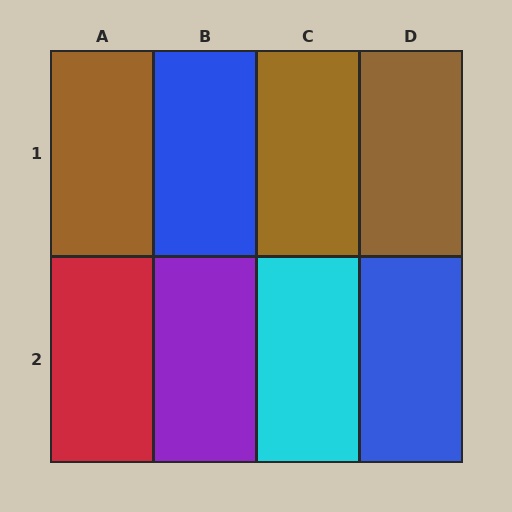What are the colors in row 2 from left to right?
Red, purple, cyan, blue.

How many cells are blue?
2 cells are blue.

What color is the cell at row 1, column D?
Brown.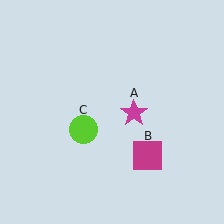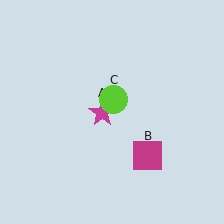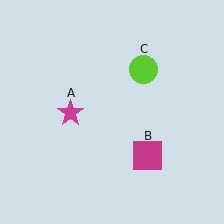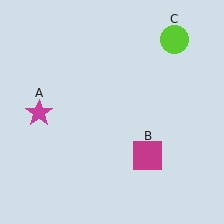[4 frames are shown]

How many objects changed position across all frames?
2 objects changed position: magenta star (object A), lime circle (object C).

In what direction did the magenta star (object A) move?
The magenta star (object A) moved left.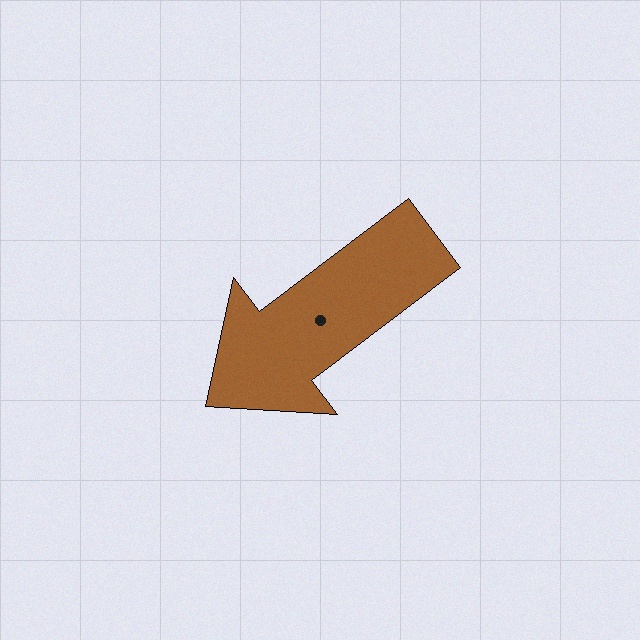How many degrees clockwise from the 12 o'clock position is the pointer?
Approximately 233 degrees.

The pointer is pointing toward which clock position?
Roughly 8 o'clock.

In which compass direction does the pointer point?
Southwest.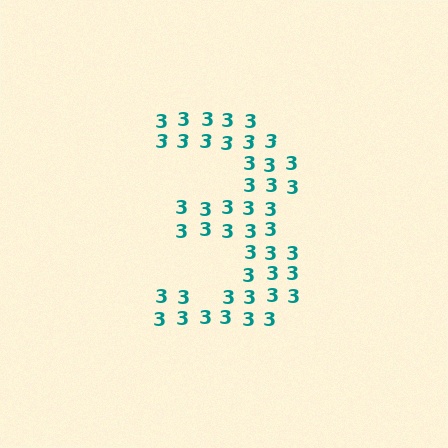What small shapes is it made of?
It is made of small digit 3's.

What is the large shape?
The large shape is the digit 3.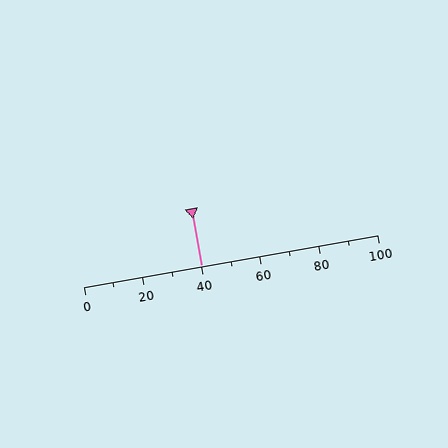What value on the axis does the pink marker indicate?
The marker indicates approximately 40.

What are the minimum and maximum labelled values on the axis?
The axis runs from 0 to 100.